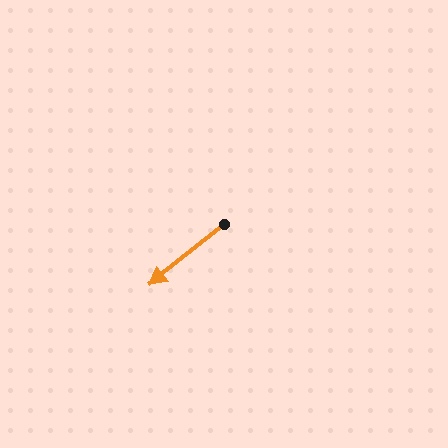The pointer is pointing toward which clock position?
Roughly 8 o'clock.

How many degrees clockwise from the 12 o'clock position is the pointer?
Approximately 231 degrees.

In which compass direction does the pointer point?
Southwest.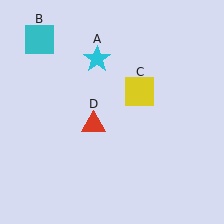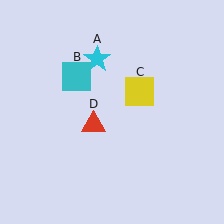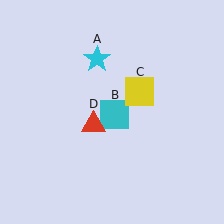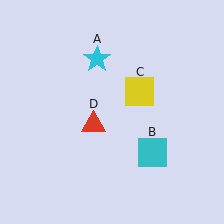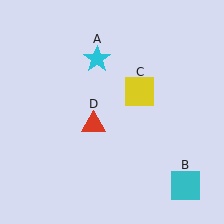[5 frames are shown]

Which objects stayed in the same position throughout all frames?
Cyan star (object A) and yellow square (object C) and red triangle (object D) remained stationary.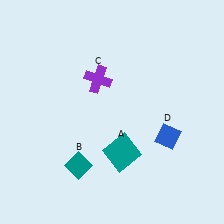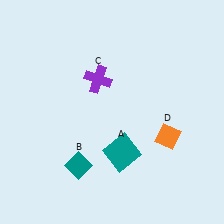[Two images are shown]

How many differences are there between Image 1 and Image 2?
There is 1 difference between the two images.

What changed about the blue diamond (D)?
In Image 1, D is blue. In Image 2, it changed to orange.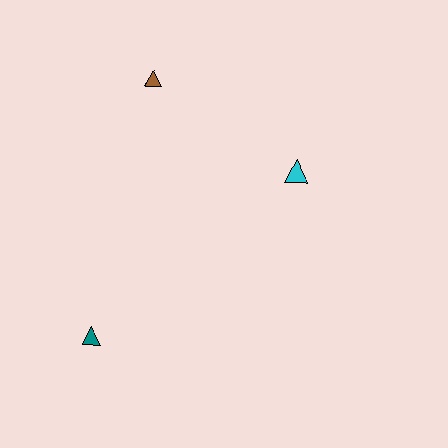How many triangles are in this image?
There are 3 triangles.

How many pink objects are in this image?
There are no pink objects.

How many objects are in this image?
There are 3 objects.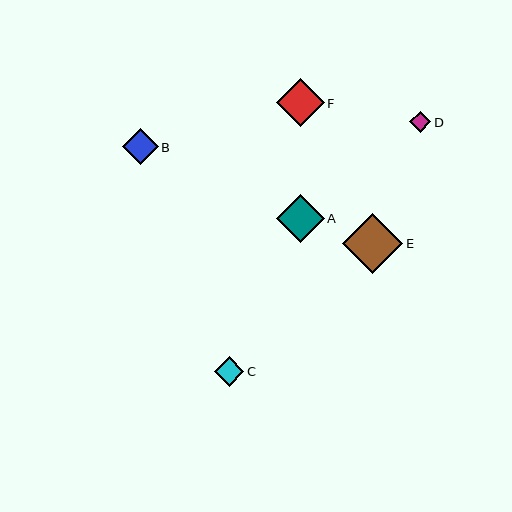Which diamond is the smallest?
Diamond D is the smallest with a size of approximately 21 pixels.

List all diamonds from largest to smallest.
From largest to smallest: E, F, A, B, C, D.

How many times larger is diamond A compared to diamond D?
Diamond A is approximately 2.3 times the size of diamond D.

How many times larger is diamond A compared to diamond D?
Diamond A is approximately 2.3 times the size of diamond D.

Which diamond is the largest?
Diamond E is the largest with a size of approximately 60 pixels.